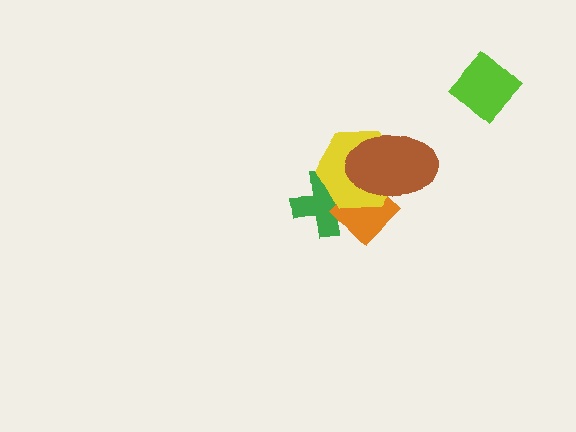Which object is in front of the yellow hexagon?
The brown ellipse is in front of the yellow hexagon.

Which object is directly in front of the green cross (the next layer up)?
The orange diamond is directly in front of the green cross.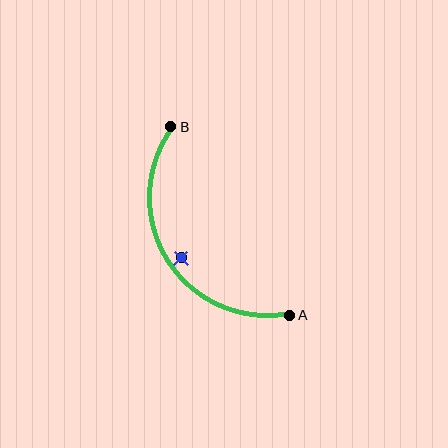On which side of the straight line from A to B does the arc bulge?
The arc bulges to the left of the straight line connecting A and B.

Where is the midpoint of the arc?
The arc midpoint is the point on the curve farthest from the straight line joining A and B. It sits to the left of that line.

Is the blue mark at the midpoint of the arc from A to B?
No — the blue mark does not lie on the arc at all. It sits slightly inside the curve.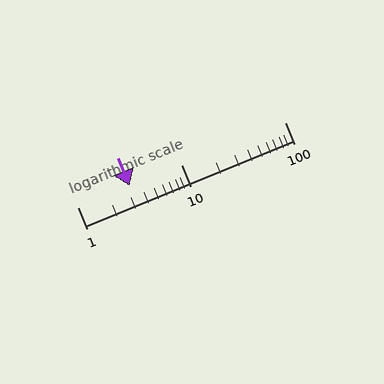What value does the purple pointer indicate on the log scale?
The pointer indicates approximately 3.2.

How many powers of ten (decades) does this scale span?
The scale spans 2 decades, from 1 to 100.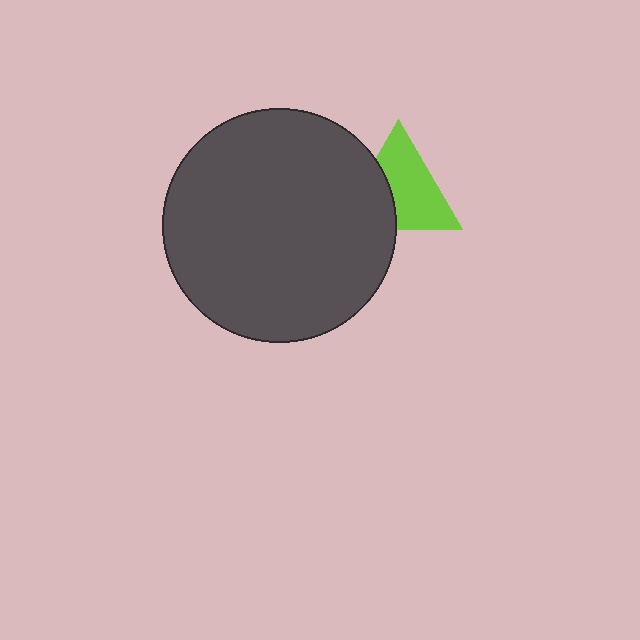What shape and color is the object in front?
The object in front is a dark gray circle.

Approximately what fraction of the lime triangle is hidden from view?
Roughly 35% of the lime triangle is hidden behind the dark gray circle.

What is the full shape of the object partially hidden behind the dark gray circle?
The partially hidden object is a lime triangle.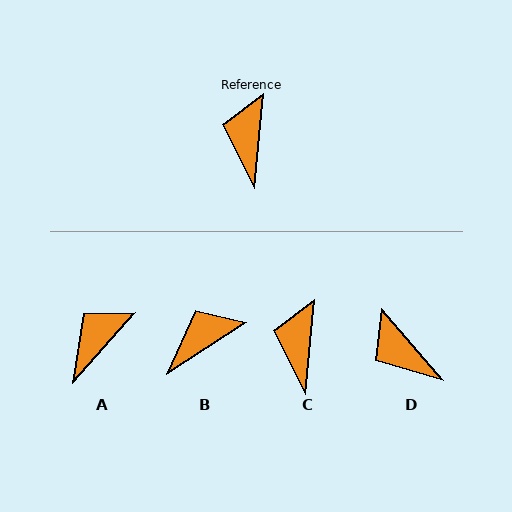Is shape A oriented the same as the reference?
No, it is off by about 36 degrees.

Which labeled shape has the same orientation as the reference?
C.